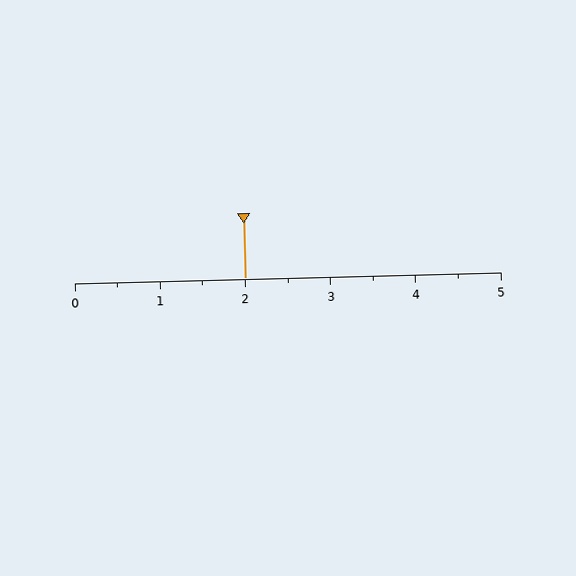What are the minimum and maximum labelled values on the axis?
The axis runs from 0 to 5.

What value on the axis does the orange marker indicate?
The marker indicates approximately 2.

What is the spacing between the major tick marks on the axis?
The major ticks are spaced 1 apart.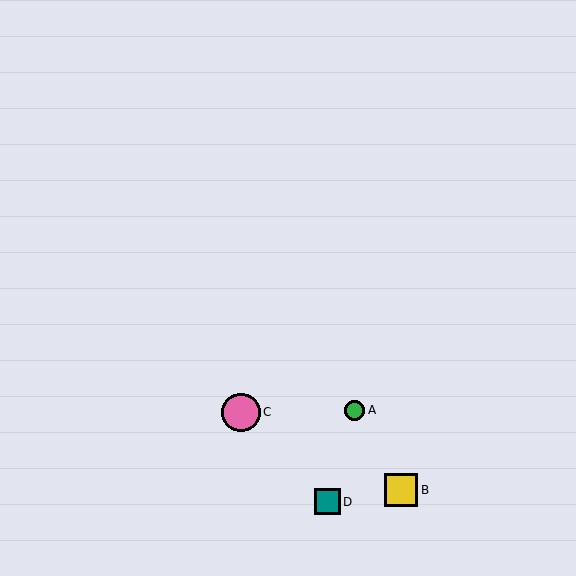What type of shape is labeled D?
Shape D is a teal square.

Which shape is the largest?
The pink circle (labeled C) is the largest.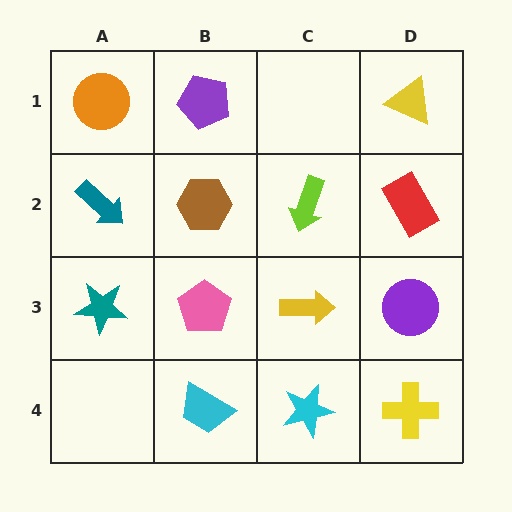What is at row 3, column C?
A yellow arrow.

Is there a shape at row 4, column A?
No, that cell is empty.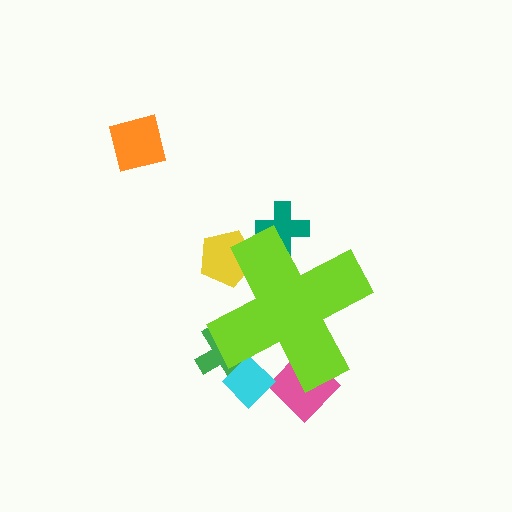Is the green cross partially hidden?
Yes, the green cross is partially hidden behind the lime cross.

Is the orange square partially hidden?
No, the orange square is fully visible.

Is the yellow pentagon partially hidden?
Yes, the yellow pentagon is partially hidden behind the lime cross.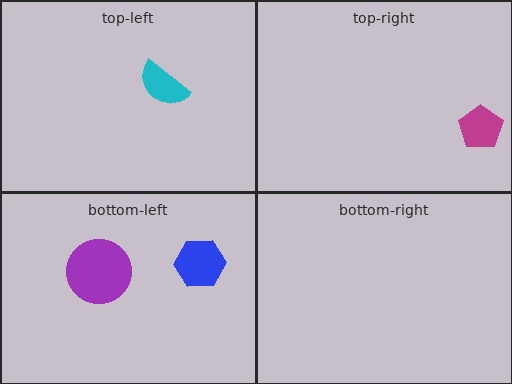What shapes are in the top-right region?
The magenta pentagon.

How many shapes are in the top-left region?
1.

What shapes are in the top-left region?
The cyan semicircle.